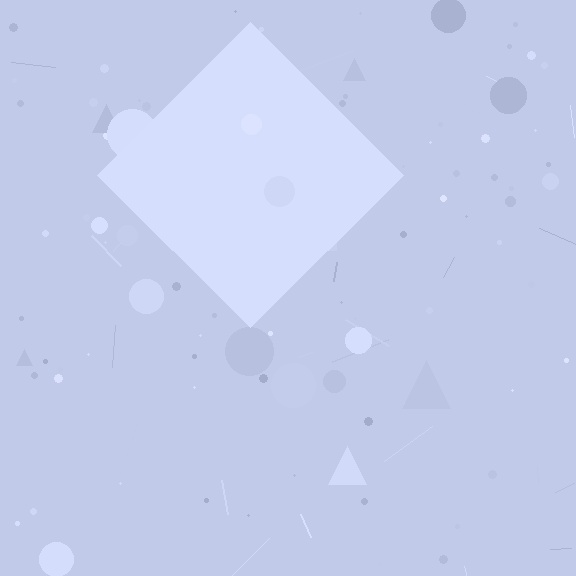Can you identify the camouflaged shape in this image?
The camouflaged shape is a diamond.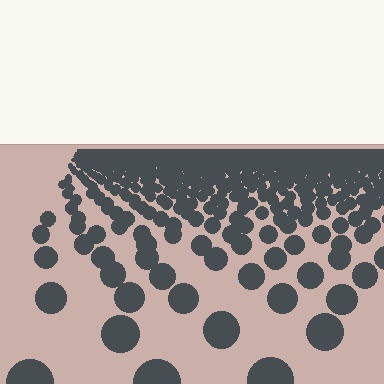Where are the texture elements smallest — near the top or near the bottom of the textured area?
Near the top.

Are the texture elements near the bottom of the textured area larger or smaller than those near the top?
Larger. Near the bottom, elements are closer to the viewer and appear at a bigger on-screen size.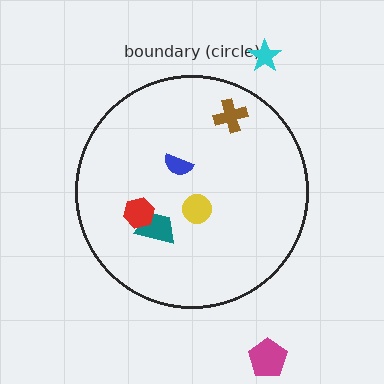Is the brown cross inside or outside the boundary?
Inside.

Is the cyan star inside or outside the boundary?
Outside.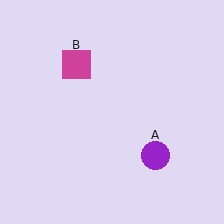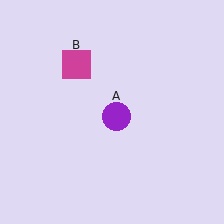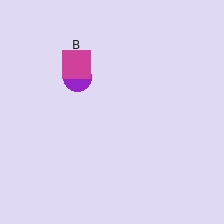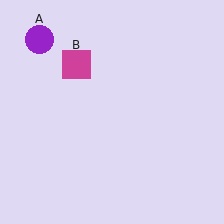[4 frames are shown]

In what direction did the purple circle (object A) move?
The purple circle (object A) moved up and to the left.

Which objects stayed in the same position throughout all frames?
Magenta square (object B) remained stationary.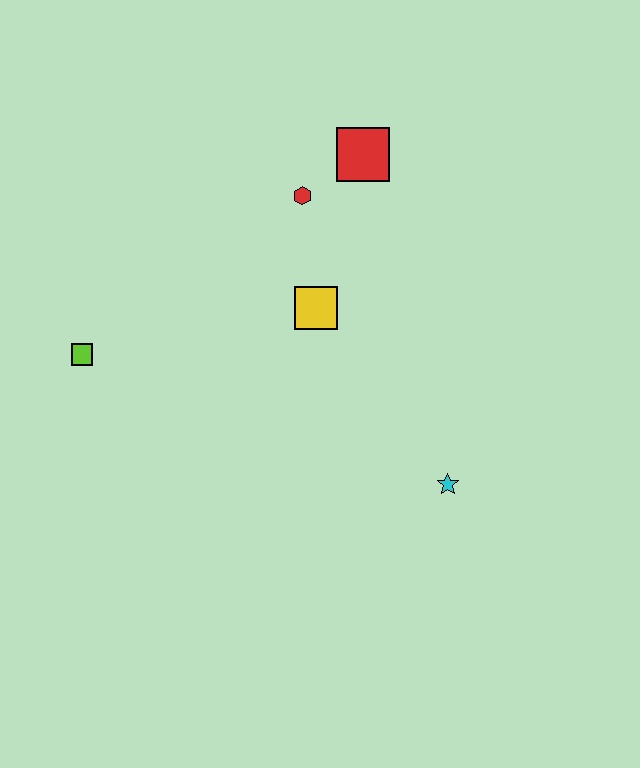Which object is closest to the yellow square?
The red hexagon is closest to the yellow square.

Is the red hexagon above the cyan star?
Yes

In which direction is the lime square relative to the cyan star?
The lime square is to the left of the cyan star.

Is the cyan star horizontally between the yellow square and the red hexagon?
No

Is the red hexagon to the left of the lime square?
No